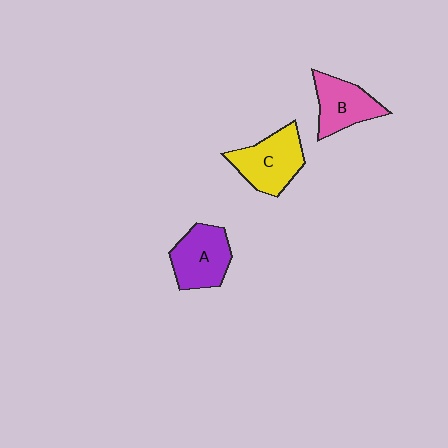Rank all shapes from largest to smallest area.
From largest to smallest: C (yellow), A (purple), B (pink).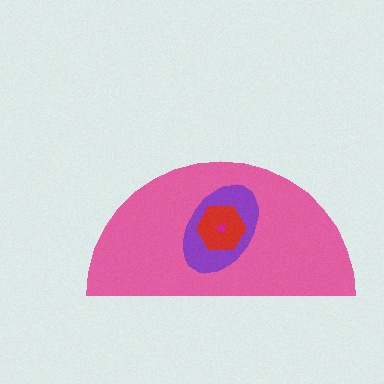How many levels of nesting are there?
4.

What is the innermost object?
The magenta triangle.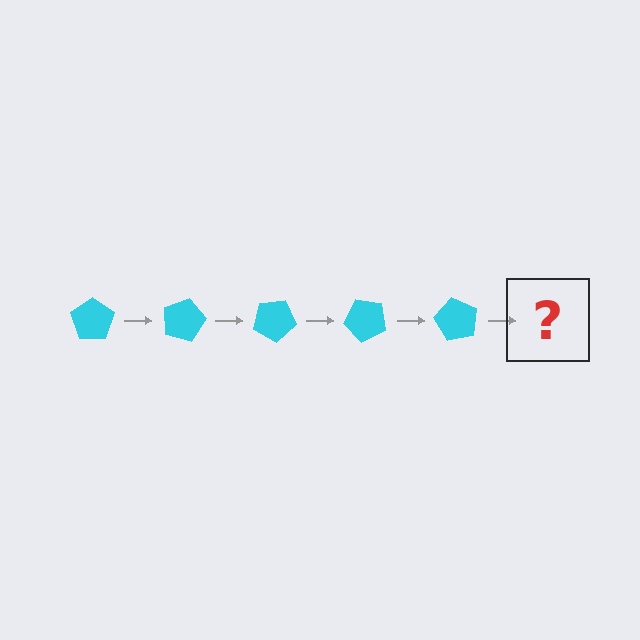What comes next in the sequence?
The next element should be a cyan pentagon rotated 75 degrees.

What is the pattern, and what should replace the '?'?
The pattern is that the pentagon rotates 15 degrees each step. The '?' should be a cyan pentagon rotated 75 degrees.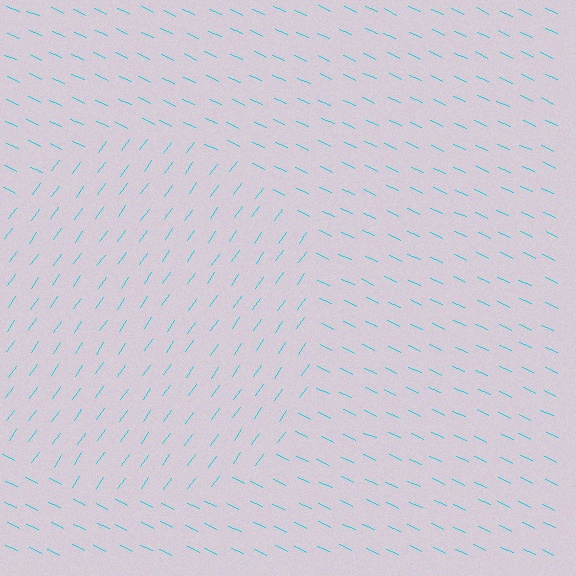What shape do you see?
I see a circle.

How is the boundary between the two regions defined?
The boundary is defined purely by a change in line orientation (approximately 79 degrees difference). All lines are the same color and thickness.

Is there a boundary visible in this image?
Yes, there is a texture boundary formed by a change in line orientation.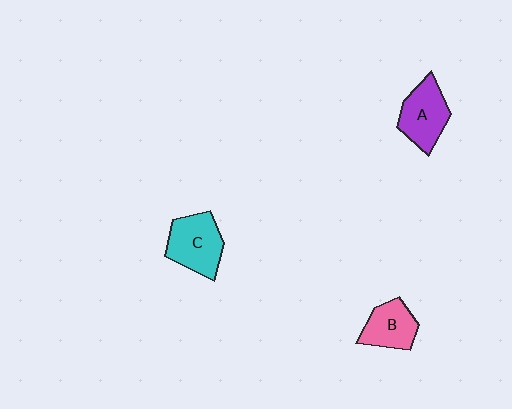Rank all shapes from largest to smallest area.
From largest to smallest: C (cyan), A (purple), B (pink).